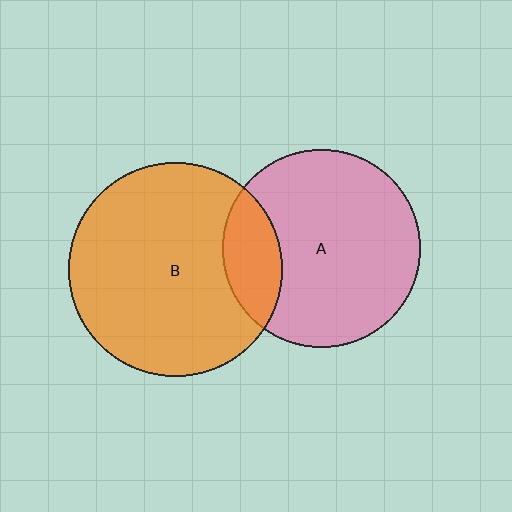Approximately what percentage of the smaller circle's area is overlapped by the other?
Approximately 20%.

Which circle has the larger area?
Circle B (orange).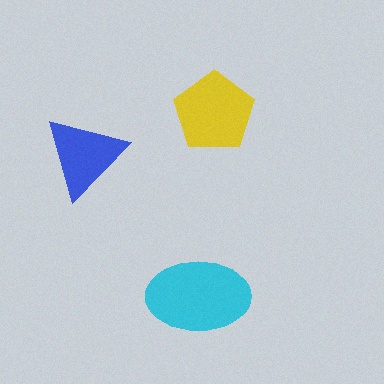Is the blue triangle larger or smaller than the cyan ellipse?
Smaller.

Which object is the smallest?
The blue triangle.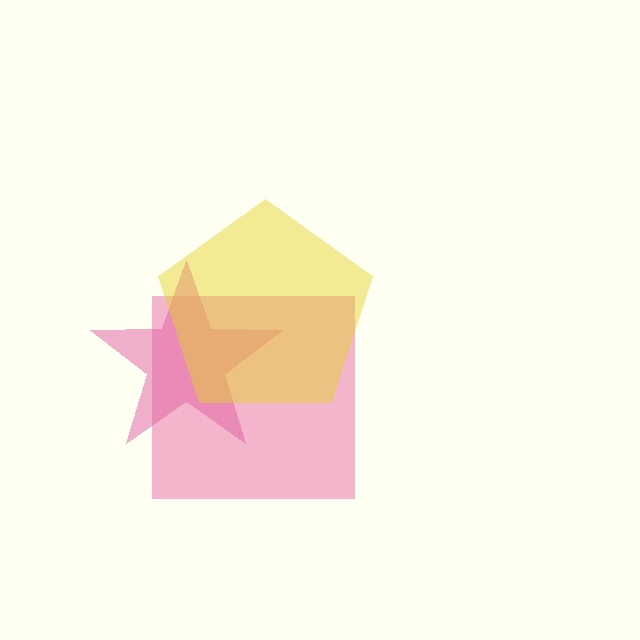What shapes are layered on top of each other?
The layered shapes are: a magenta star, a pink square, a yellow pentagon.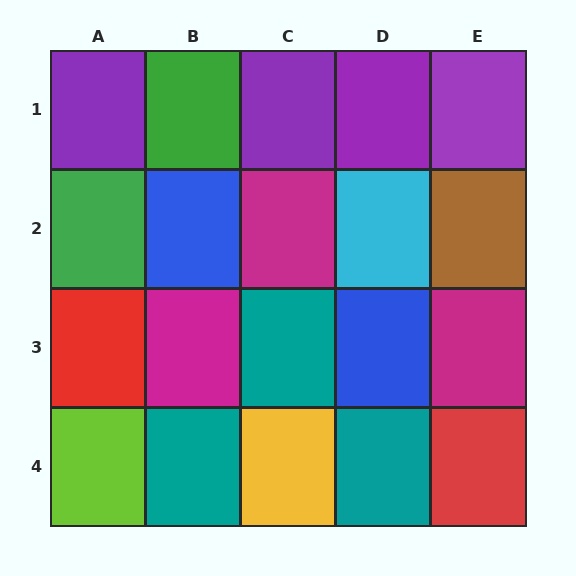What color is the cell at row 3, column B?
Magenta.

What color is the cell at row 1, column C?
Purple.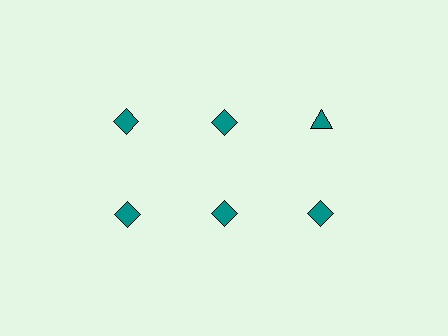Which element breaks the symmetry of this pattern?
The teal triangle in the top row, center column breaks the symmetry. All other shapes are teal diamonds.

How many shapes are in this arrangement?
There are 6 shapes arranged in a grid pattern.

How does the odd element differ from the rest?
It has a different shape: triangle instead of diamond.